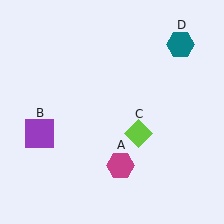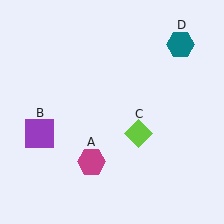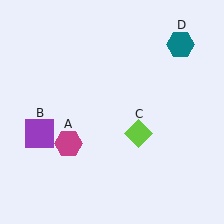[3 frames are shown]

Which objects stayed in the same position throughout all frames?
Purple square (object B) and lime diamond (object C) and teal hexagon (object D) remained stationary.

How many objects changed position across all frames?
1 object changed position: magenta hexagon (object A).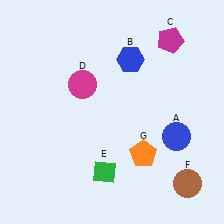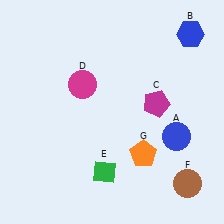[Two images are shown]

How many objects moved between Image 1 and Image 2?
2 objects moved between the two images.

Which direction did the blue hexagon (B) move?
The blue hexagon (B) moved right.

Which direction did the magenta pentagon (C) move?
The magenta pentagon (C) moved down.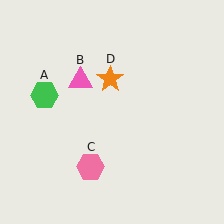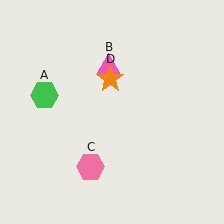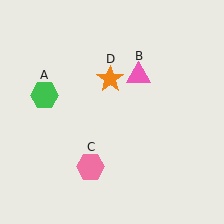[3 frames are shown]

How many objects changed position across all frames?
1 object changed position: pink triangle (object B).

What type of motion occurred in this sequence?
The pink triangle (object B) rotated clockwise around the center of the scene.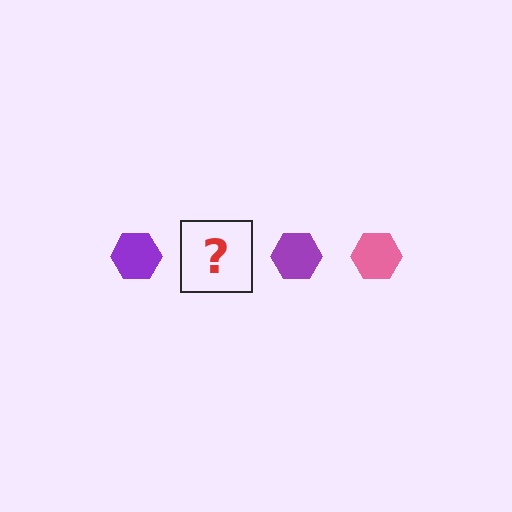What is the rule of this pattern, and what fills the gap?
The rule is that the pattern cycles through purple, pink hexagons. The gap should be filled with a pink hexagon.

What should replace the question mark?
The question mark should be replaced with a pink hexagon.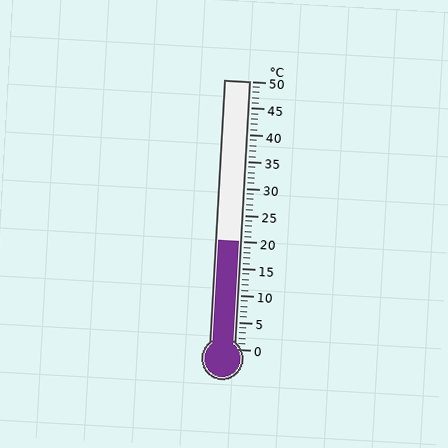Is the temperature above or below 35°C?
The temperature is below 35°C.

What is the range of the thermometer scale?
The thermometer scale ranges from 0°C to 50°C.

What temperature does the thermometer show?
The thermometer shows approximately 20°C.